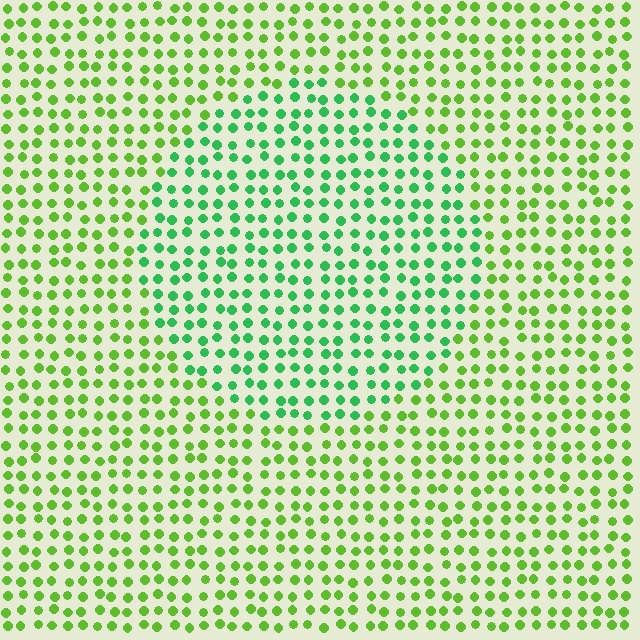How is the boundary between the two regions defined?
The boundary is defined purely by a slight shift in hue (about 37 degrees). Spacing, size, and orientation are identical on both sides.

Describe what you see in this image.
The image is filled with small lime elements in a uniform arrangement. A circle-shaped region is visible where the elements are tinted to a slightly different hue, forming a subtle color boundary.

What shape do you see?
I see a circle.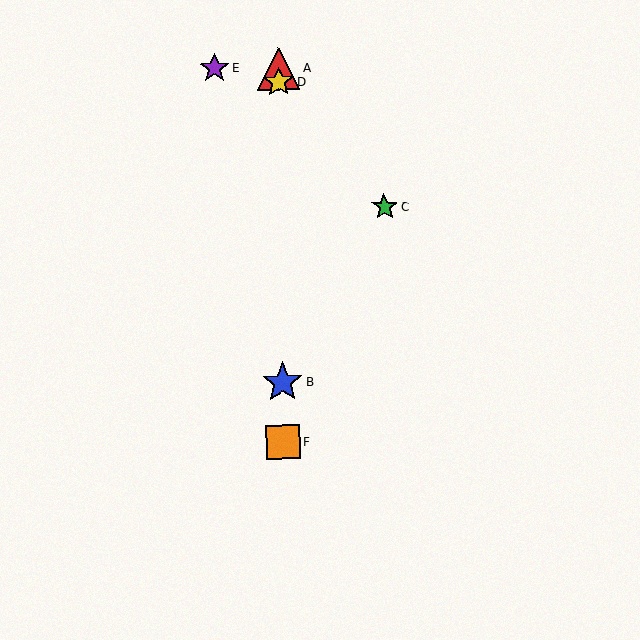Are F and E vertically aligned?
No, F is at x≈283 and E is at x≈214.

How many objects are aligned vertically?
4 objects (A, B, D, F) are aligned vertically.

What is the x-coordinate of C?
Object C is at x≈384.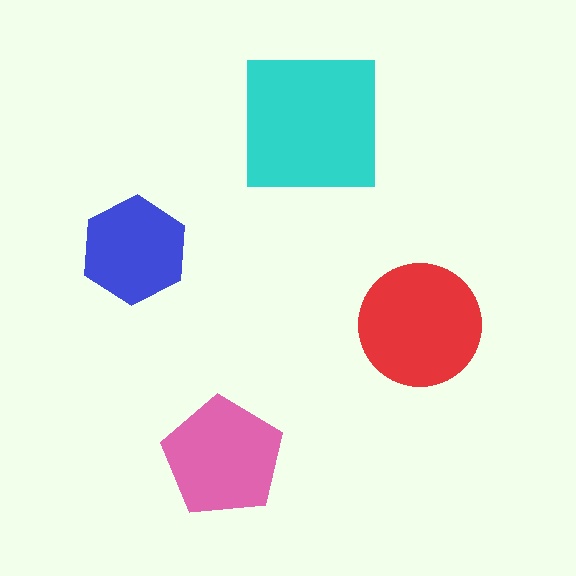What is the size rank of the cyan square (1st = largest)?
1st.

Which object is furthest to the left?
The blue hexagon is leftmost.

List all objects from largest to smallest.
The cyan square, the red circle, the pink pentagon, the blue hexagon.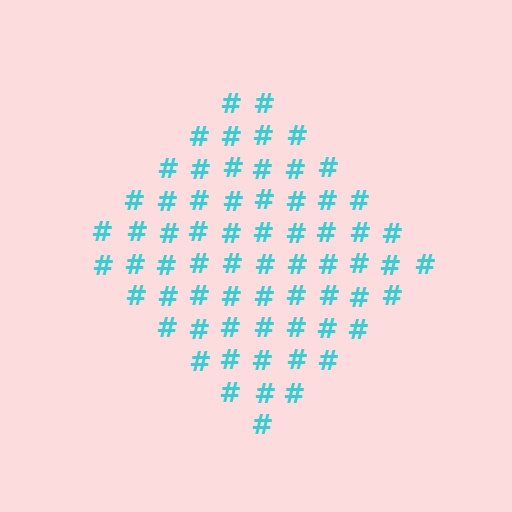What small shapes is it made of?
It is made of small hash symbols.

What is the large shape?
The large shape is a diamond.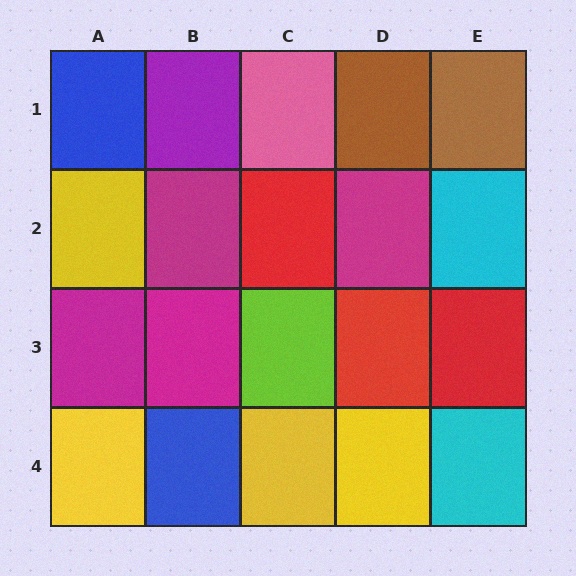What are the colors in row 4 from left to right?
Yellow, blue, yellow, yellow, cyan.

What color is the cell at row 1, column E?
Brown.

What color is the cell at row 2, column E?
Cyan.